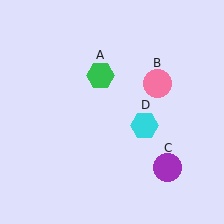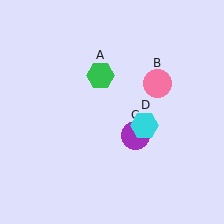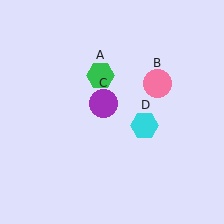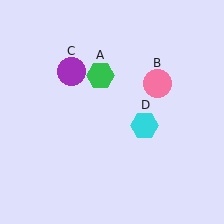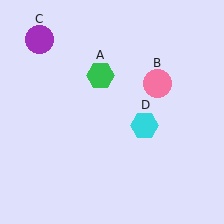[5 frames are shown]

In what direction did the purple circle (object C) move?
The purple circle (object C) moved up and to the left.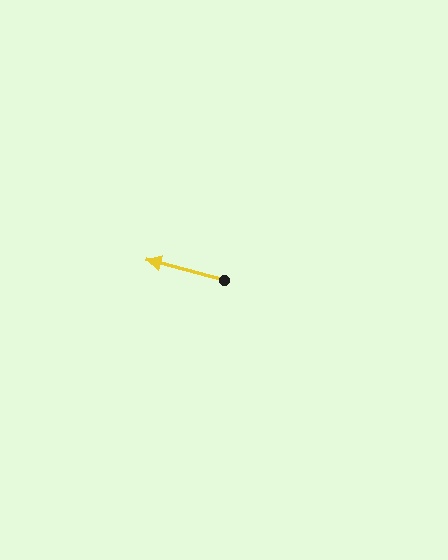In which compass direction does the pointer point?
West.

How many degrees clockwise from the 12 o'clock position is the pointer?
Approximately 285 degrees.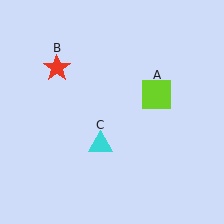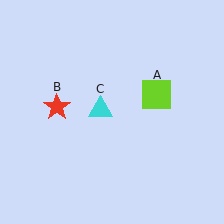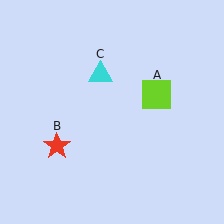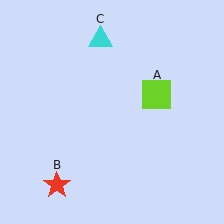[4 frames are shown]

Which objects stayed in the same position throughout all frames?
Lime square (object A) remained stationary.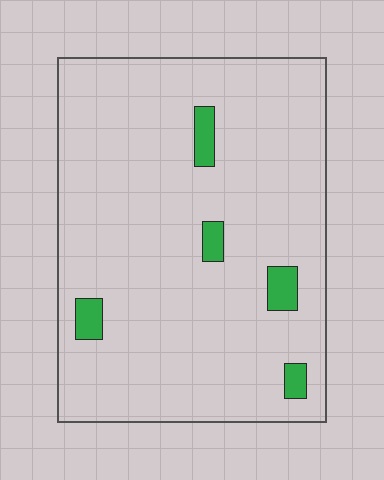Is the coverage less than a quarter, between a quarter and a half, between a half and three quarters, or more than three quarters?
Less than a quarter.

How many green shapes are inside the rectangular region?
5.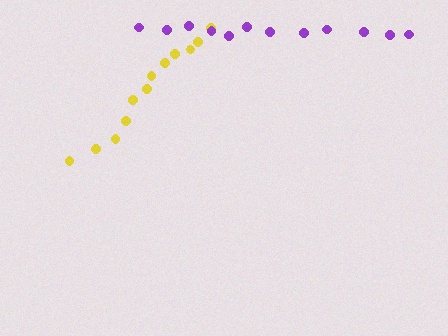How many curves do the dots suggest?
There are 2 distinct paths.